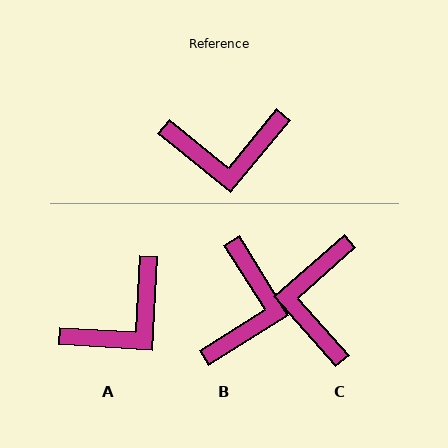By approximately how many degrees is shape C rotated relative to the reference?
Approximately 99 degrees clockwise.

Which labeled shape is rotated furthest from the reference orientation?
C, about 99 degrees away.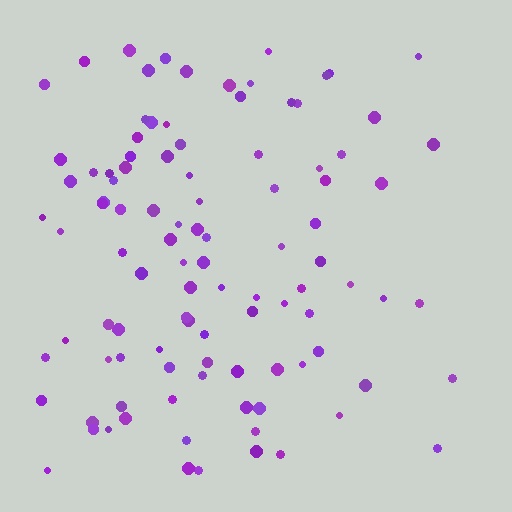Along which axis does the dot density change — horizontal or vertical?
Horizontal.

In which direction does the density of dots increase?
From right to left, with the left side densest.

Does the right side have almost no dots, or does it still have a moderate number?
Still a moderate number, just noticeably fewer than the left.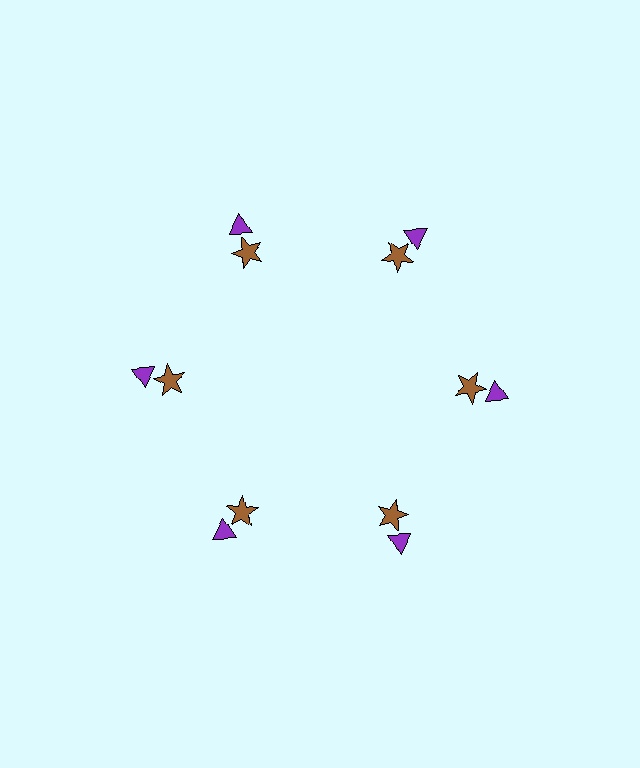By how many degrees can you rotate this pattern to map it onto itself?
The pattern maps onto itself every 60 degrees of rotation.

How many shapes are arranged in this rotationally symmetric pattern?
There are 12 shapes, arranged in 6 groups of 2.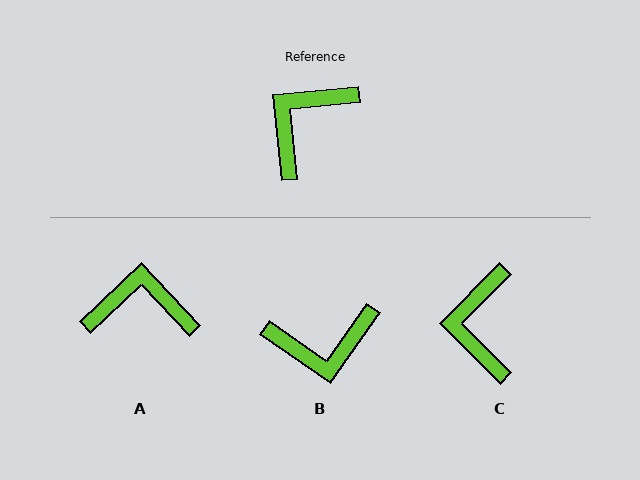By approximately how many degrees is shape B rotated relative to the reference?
Approximately 139 degrees counter-clockwise.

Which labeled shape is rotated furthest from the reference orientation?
B, about 139 degrees away.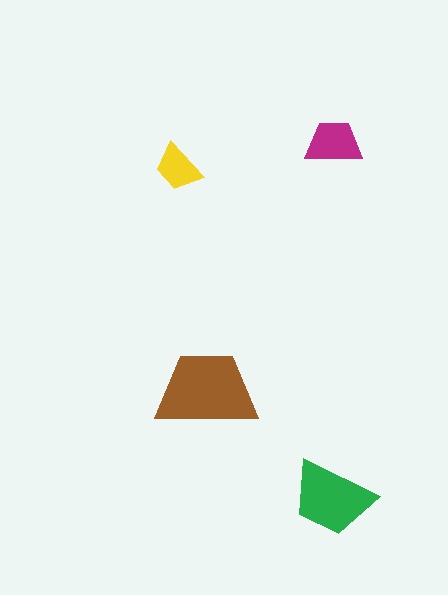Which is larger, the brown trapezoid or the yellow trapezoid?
The brown one.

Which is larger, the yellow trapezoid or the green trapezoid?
The green one.